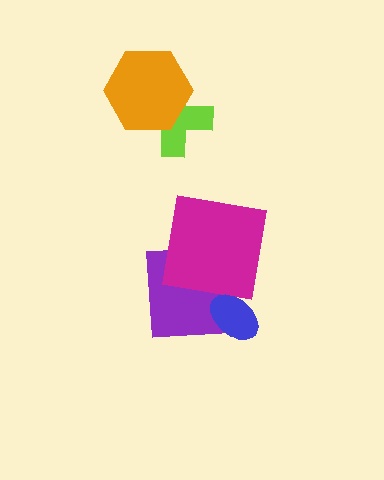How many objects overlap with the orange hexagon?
1 object overlaps with the orange hexagon.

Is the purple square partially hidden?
Yes, it is partially covered by another shape.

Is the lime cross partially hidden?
Yes, it is partially covered by another shape.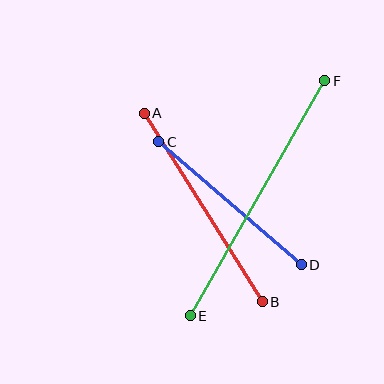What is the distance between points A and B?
The distance is approximately 222 pixels.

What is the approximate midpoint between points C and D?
The midpoint is at approximately (230, 203) pixels.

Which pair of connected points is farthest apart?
Points E and F are farthest apart.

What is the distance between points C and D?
The distance is approximately 188 pixels.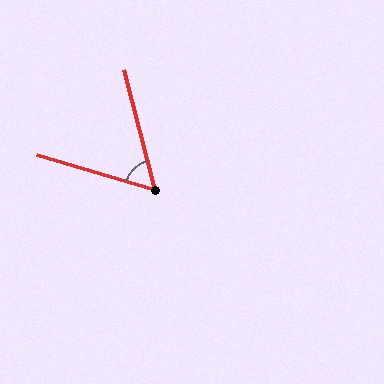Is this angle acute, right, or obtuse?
It is acute.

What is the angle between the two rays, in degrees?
Approximately 59 degrees.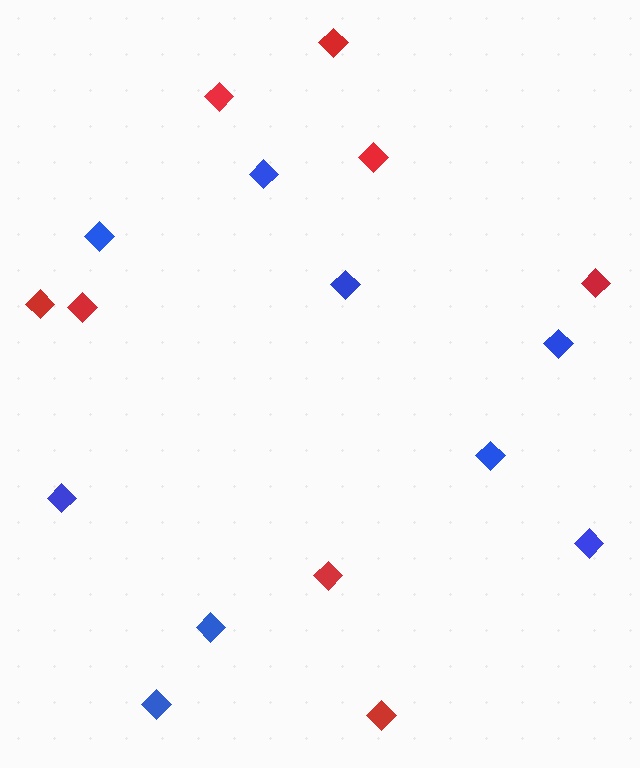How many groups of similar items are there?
There are 2 groups: one group of blue diamonds (9) and one group of red diamonds (8).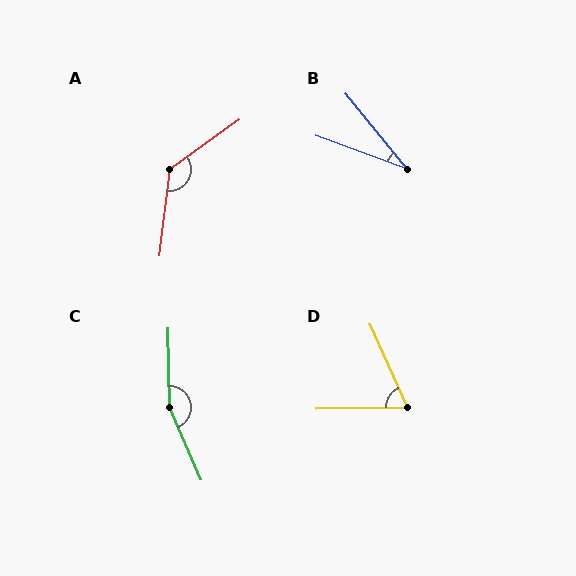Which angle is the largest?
C, at approximately 157 degrees.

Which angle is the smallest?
B, at approximately 31 degrees.